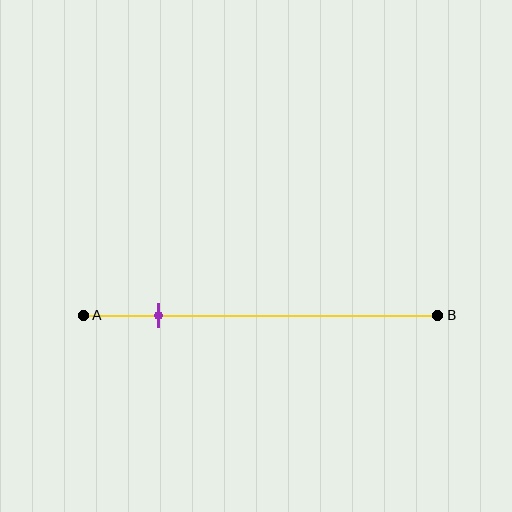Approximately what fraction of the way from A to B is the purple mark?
The purple mark is approximately 20% of the way from A to B.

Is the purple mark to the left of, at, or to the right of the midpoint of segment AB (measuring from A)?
The purple mark is to the left of the midpoint of segment AB.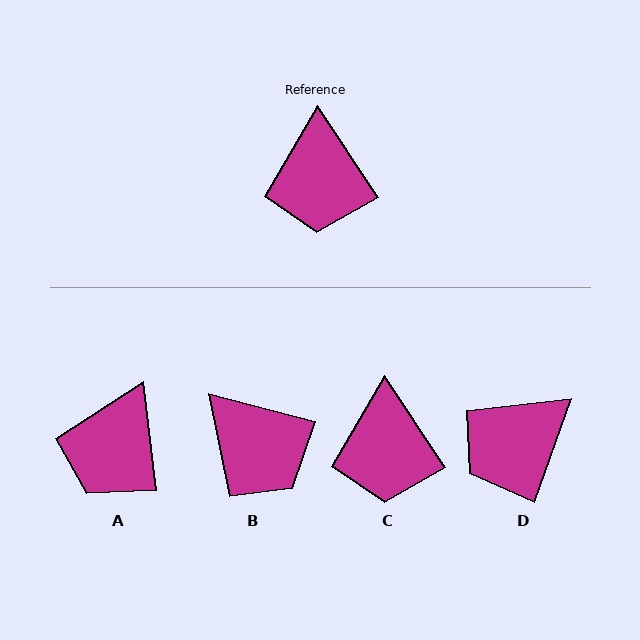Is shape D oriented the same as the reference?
No, it is off by about 53 degrees.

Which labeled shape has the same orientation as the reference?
C.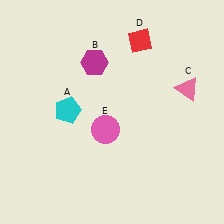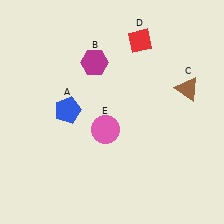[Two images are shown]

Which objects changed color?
A changed from cyan to blue. C changed from pink to brown.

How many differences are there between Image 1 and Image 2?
There are 2 differences between the two images.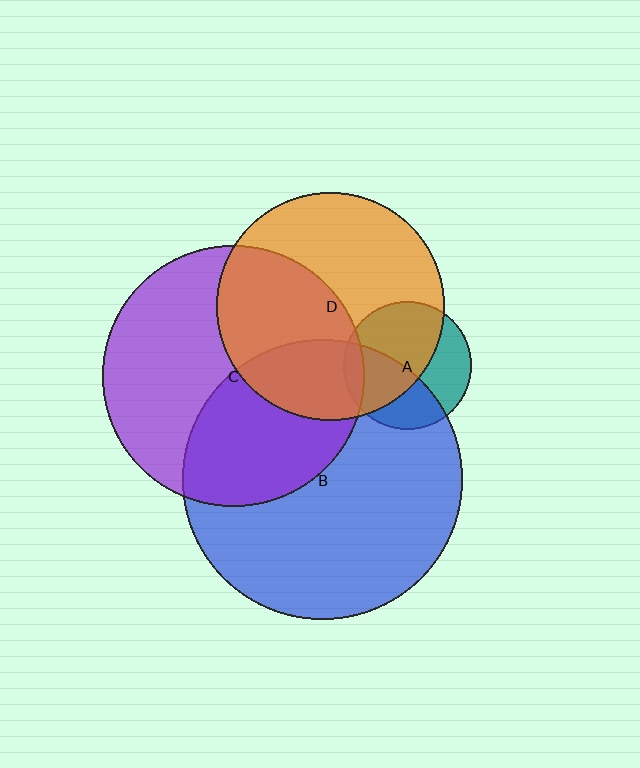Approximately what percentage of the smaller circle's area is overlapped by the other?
Approximately 10%.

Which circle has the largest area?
Circle B (blue).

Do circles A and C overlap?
Yes.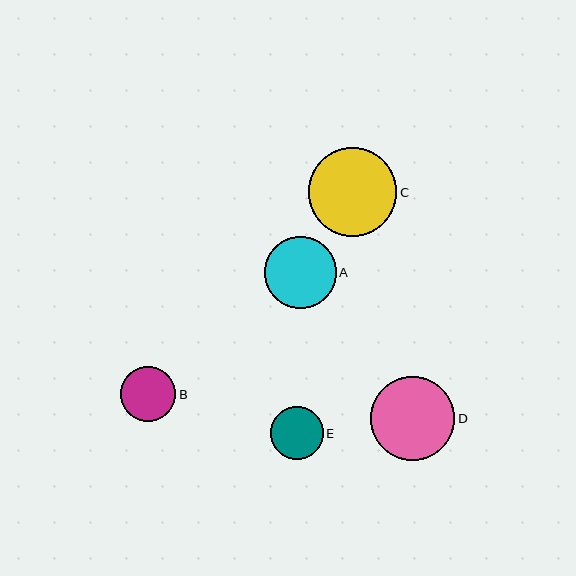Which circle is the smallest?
Circle E is the smallest with a size of approximately 52 pixels.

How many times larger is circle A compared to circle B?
Circle A is approximately 1.3 times the size of circle B.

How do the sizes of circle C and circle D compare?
Circle C and circle D are approximately the same size.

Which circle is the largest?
Circle C is the largest with a size of approximately 88 pixels.